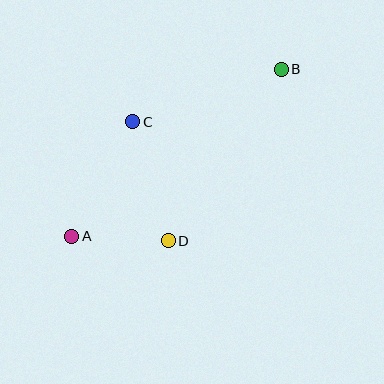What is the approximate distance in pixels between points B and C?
The distance between B and C is approximately 157 pixels.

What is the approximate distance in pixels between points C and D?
The distance between C and D is approximately 124 pixels.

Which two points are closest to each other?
Points A and D are closest to each other.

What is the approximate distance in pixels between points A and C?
The distance between A and C is approximately 130 pixels.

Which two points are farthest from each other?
Points A and B are farthest from each other.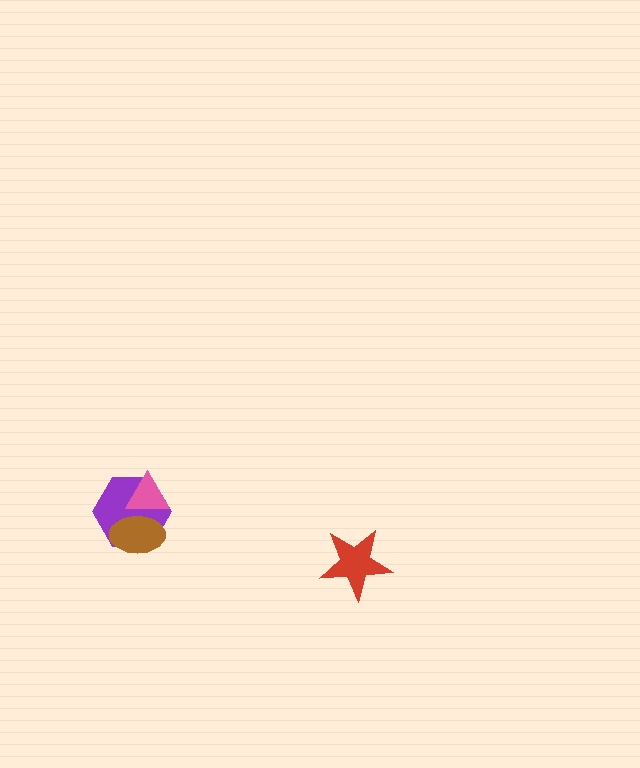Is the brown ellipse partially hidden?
Yes, it is partially covered by another shape.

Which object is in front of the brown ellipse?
The pink triangle is in front of the brown ellipse.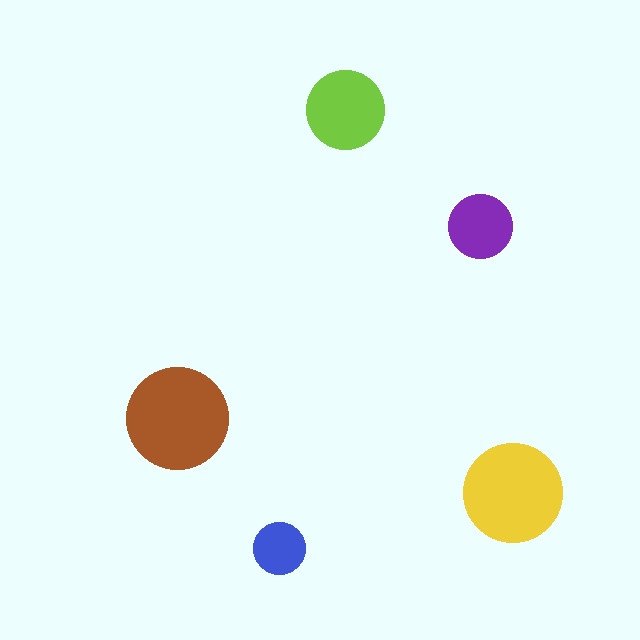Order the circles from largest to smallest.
the brown one, the yellow one, the lime one, the purple one, the blue one.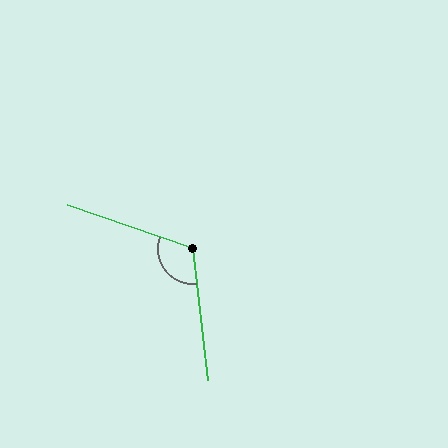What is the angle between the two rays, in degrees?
Approximately 115 degrees.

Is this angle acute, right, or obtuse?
It is obtuse.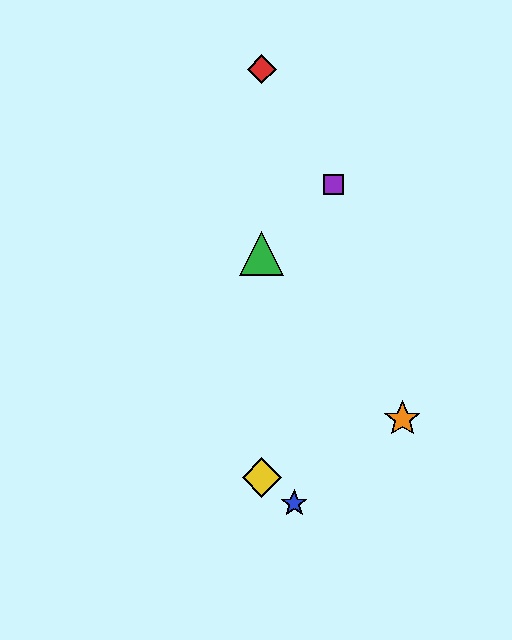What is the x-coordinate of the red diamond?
The red diamond is at x≈262.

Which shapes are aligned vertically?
The red diamond, the green triangle, the yellow diamond are aligned vertically.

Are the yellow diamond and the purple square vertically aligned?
No, the yellow diamond is at x≈262 and the purple square is at x≈334.